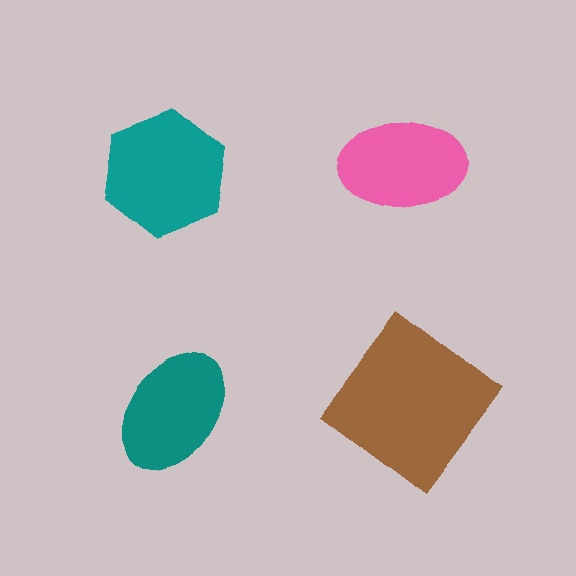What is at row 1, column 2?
A pink ellipse.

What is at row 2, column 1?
A teal ellipse.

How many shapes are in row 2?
2 shapes.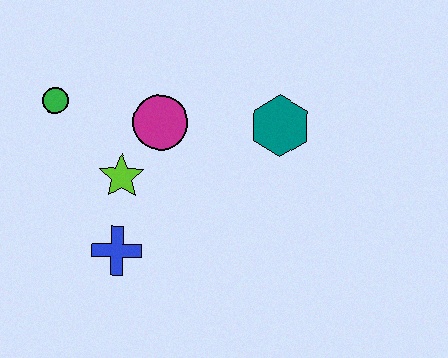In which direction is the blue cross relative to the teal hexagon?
The blue cross is to the left of the teal hexagon.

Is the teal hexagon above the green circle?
No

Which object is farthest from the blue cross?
The teal hexagon is farthest from the blue cross.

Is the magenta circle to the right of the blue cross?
Yes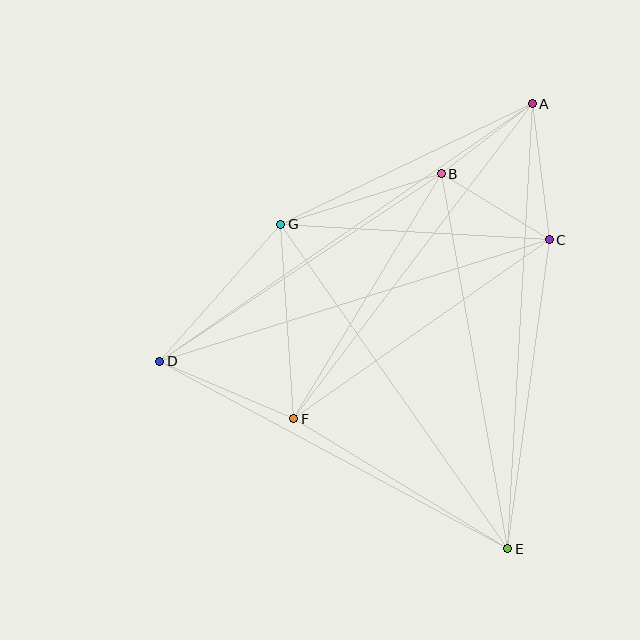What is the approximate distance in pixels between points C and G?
The distance between C and G is approximately 269 pixels.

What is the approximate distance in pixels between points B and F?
The distance between B and F is approximately 286 pixels.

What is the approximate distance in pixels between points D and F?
The distance between D and F is approximately 146 pixels.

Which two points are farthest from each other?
Points A and D are farthest from each other.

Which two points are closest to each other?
Points A and B are closest to each other.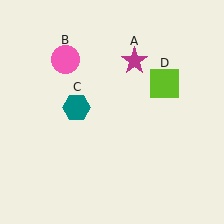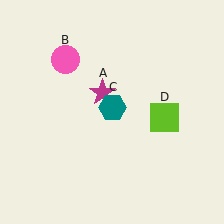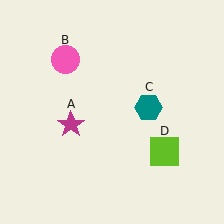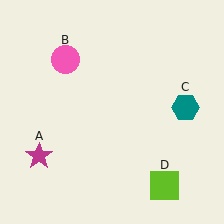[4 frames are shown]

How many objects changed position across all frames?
3 objects changed position: magenta star (object A), teal hexagon (object C), lime square (object D).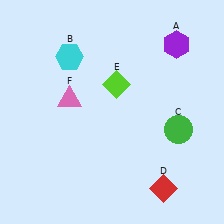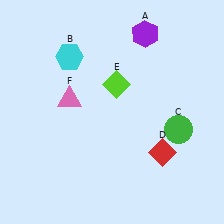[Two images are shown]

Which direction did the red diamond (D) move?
The red diamond (D) moved up.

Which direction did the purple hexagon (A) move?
The purple hexagon (A) moved left.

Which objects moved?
The objects that moved are: the purple hexagon (A), the red diamond (D).